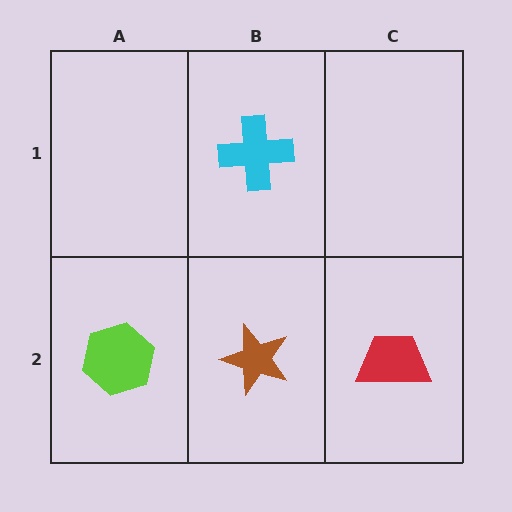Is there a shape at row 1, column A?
No, that cell is empty.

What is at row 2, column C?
A red trapezoid.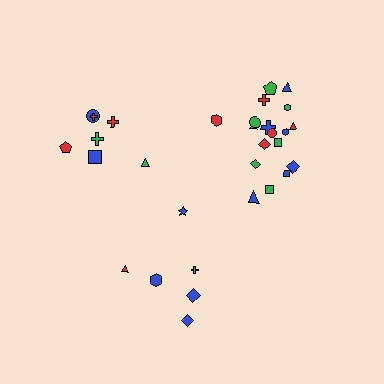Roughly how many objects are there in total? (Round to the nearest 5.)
Roughly 30 objects in total.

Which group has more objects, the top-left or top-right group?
The top-right group.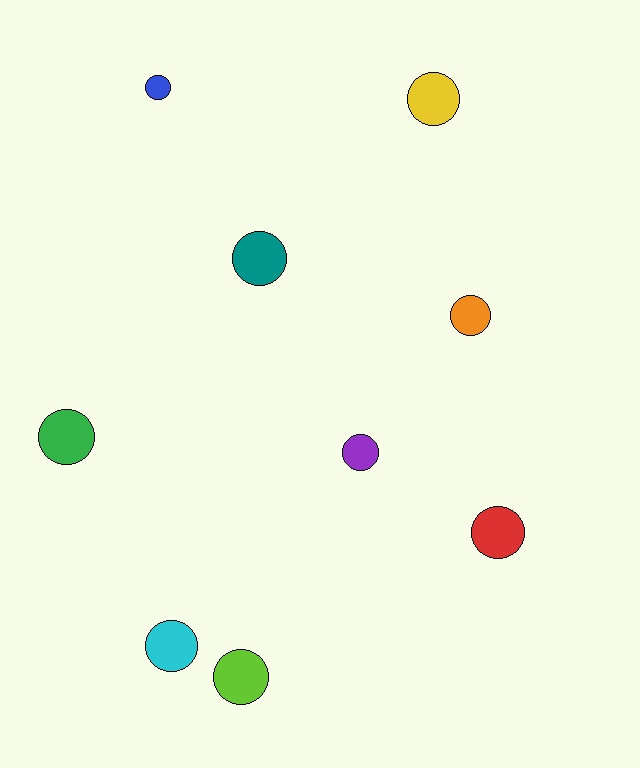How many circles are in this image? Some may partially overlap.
There are 9 circles.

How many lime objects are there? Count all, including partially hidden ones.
There is 1 lime object.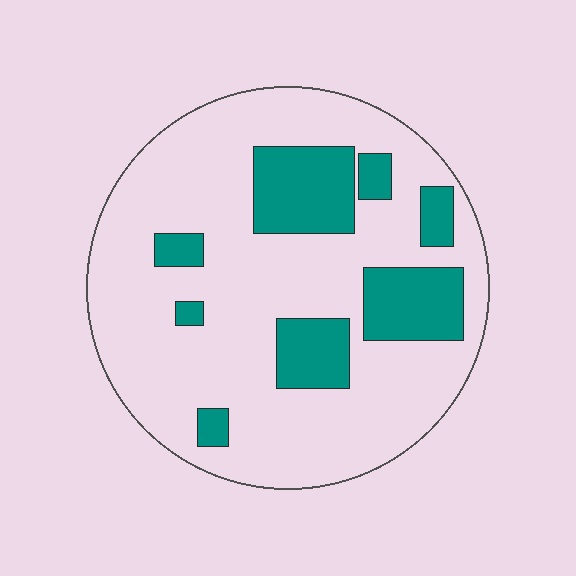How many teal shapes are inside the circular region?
8.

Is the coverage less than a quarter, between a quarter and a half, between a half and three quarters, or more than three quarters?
Less than a quarter.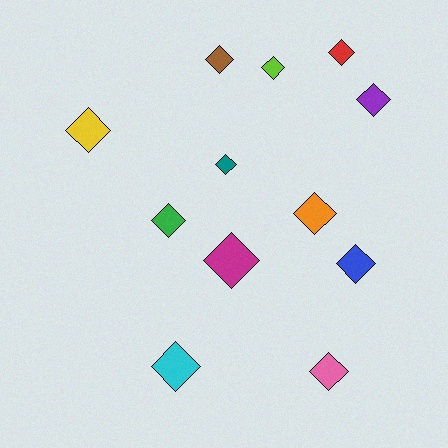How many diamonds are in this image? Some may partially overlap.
There are 12 diamonds.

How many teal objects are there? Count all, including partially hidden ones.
There is 1 teal object.